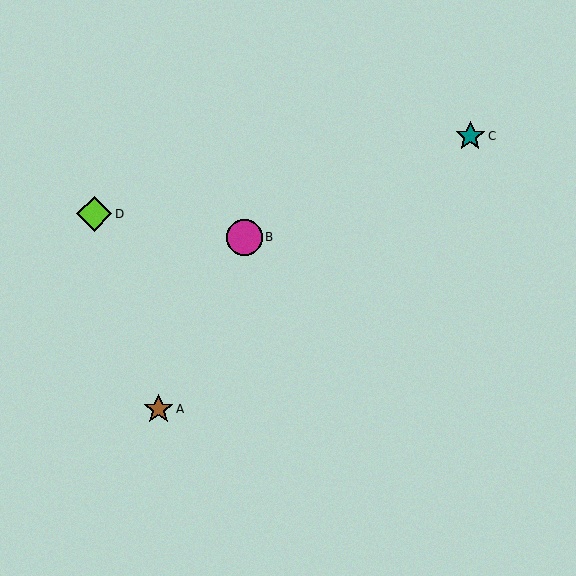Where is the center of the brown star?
The center of the brown star is at (159, 409).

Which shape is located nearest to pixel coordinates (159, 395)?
The brown star (labeled A) at (159, 409) is nearest to that location.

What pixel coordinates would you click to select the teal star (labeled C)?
Click at (470, 136) to select the teal star C.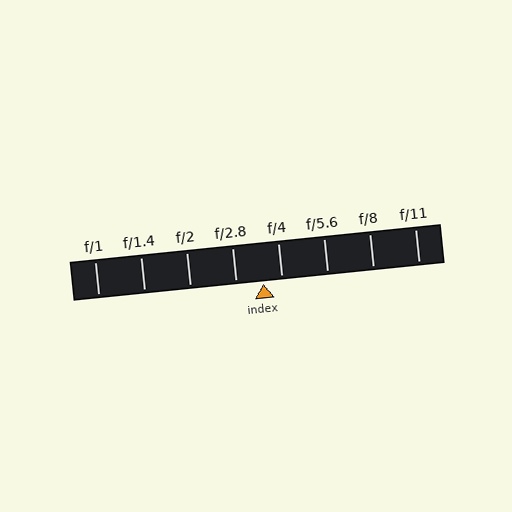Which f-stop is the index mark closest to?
The index mark is closest to f/4.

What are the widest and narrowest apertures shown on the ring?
The widest aperture shown is f/1 and the narrowest is f/11.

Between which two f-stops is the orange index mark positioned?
The index mark is between f/2.8 and f/4.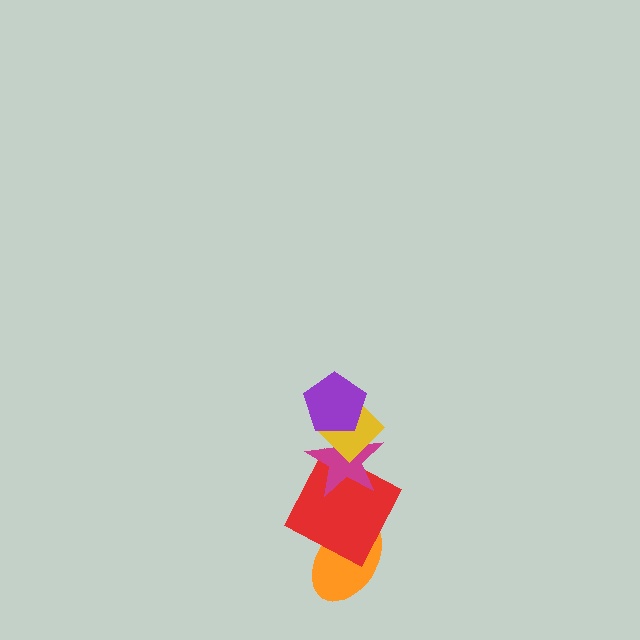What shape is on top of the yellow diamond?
The purple pentagon is on top of the yellow diamond.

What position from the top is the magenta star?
The magenta star is 3rd from the top.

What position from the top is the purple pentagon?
The purple pentagon is 1st from the top.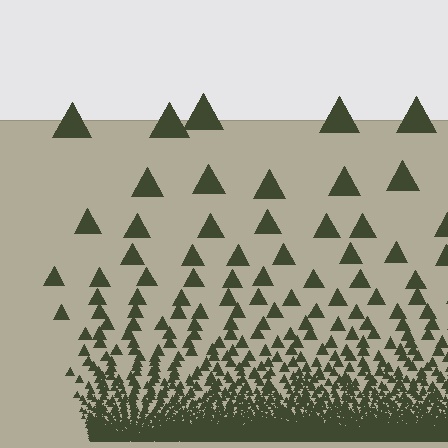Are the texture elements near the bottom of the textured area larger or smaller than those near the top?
Smaller. The gradient is inverted — elements near the bottom are smaller and denser.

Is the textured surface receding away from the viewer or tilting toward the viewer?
The surface appears to tilt toward the viewer. Texture elements get larger and sparser toward the top.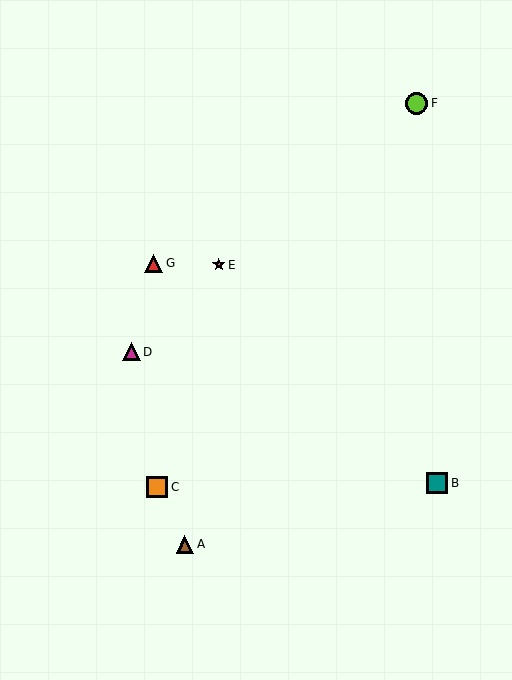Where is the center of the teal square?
The center of the teal square is at (437, 483).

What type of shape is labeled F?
Shape F is a lime circle.